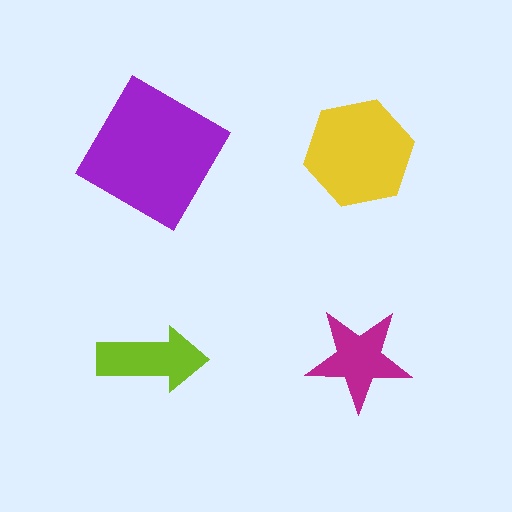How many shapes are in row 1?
2 shapes.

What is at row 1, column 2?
A yellow hexagon.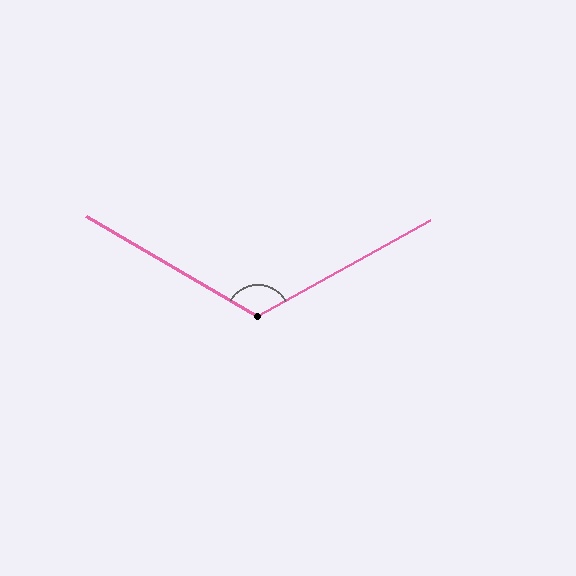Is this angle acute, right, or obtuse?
It is obtuse.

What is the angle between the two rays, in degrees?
Approximately 121 degrees.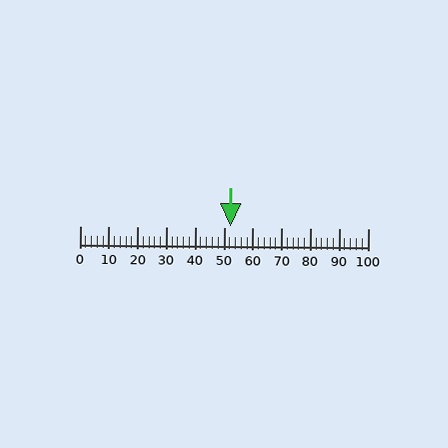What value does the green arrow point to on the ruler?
The green arrow points to approximately 52.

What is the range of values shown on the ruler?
The ruler shows values from 0 to 100.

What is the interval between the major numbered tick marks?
The major tick marks are spaced 10 units apart.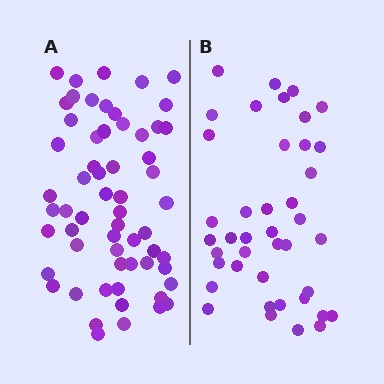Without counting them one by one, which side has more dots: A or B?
Region A (the left region) has more dots.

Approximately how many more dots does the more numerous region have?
Region A has approximately 20 more dots than region B.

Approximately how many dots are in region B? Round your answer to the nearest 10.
About 40 dots. (The exact count is 41, which rounds to 40.)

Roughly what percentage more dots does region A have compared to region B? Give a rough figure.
About 45% more.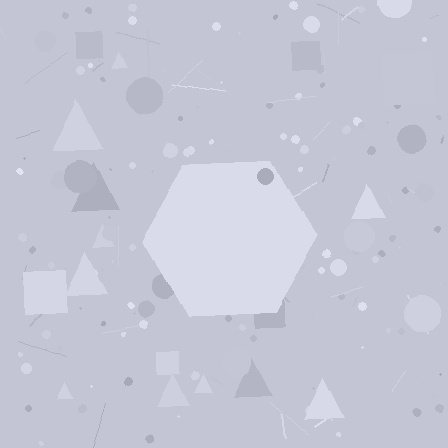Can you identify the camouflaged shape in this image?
The camouflaged shape is a hexagon.